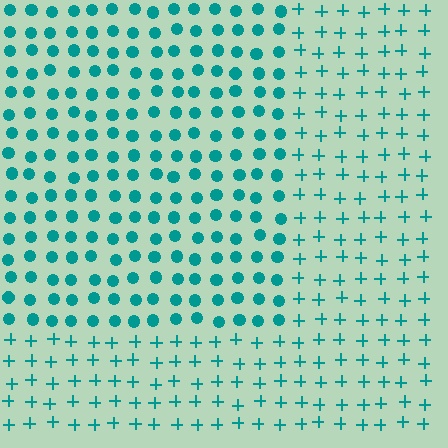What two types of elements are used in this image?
The image uses circles inside the rectangle region and plus signs outside it.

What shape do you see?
I see a rectangle.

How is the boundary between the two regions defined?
The boundary is defined by a change in element shape: circles inside vs. plus signs outside. All elements share the same color and spacing.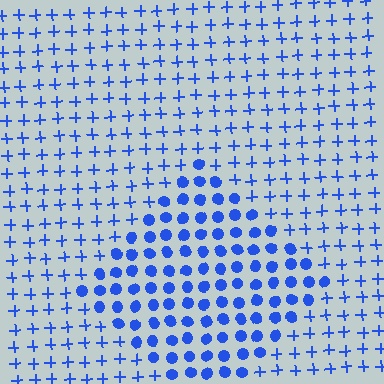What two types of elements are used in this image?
The image uses circles inside the diamond region and plus signs outside it.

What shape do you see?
I see a diamond.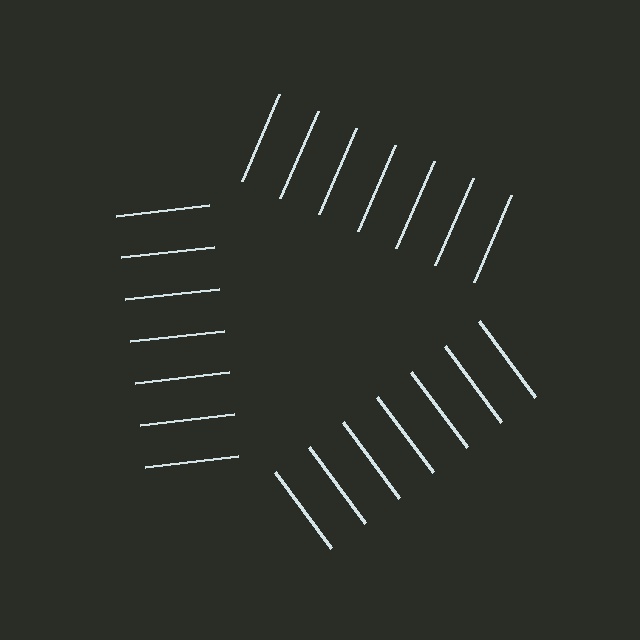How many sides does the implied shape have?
3 sides — the line-ends trace a triangle.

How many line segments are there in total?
21 — 7 along each of the 3 edges.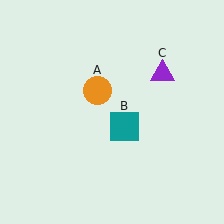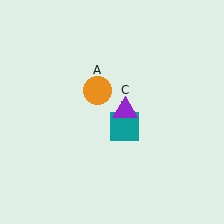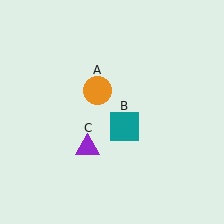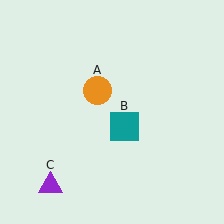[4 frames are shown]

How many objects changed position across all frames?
1 object changed position: purple triangle (object C).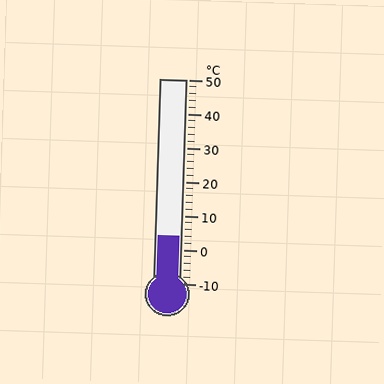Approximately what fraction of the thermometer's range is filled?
The thermometer is filled to approximately 25% of its range.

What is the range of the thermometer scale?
The thermometer scale ranges from -10°C to 50°C.